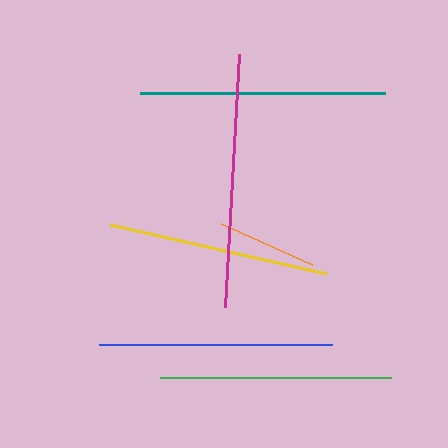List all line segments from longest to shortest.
From longest to shortest: magenta, teal, blue, green, yellow, orange.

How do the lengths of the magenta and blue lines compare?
The magenta and blue lines are approximately the same length.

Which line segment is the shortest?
The orange line is the shortest at approximately 100 pixels.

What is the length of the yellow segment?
The yellow segment is approximately 221 pixels long.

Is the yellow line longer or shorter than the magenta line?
The magenta line is longer than the yellow line.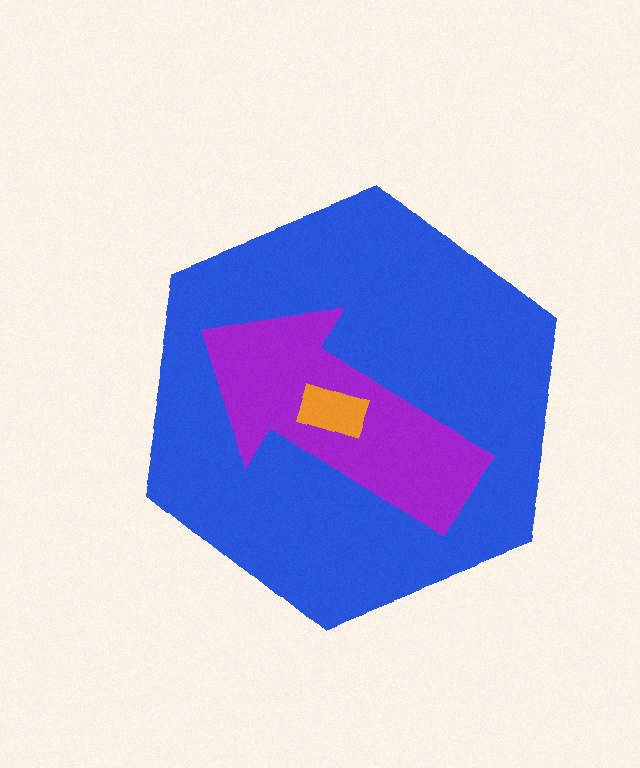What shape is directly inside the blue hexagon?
The purple arrow.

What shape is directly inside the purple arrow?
The orange rectangle.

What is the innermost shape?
The orange rectangle.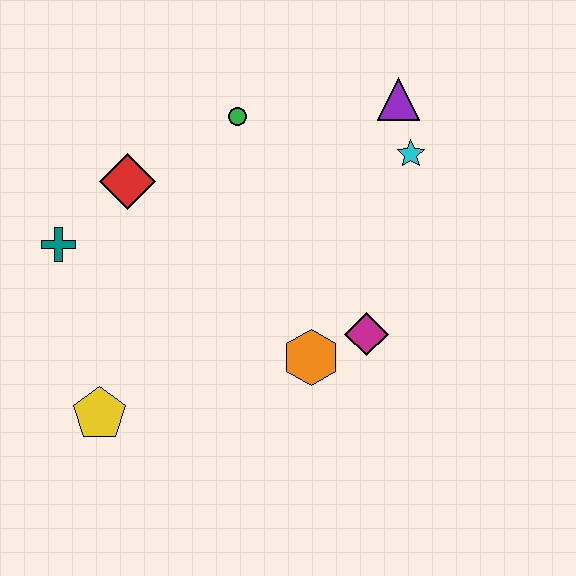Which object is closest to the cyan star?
The purple triangle is closest to the cyan star.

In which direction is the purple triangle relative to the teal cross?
The purple triangle is to the right of the teal cross.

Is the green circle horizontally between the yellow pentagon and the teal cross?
No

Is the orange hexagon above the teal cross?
No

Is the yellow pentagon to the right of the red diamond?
No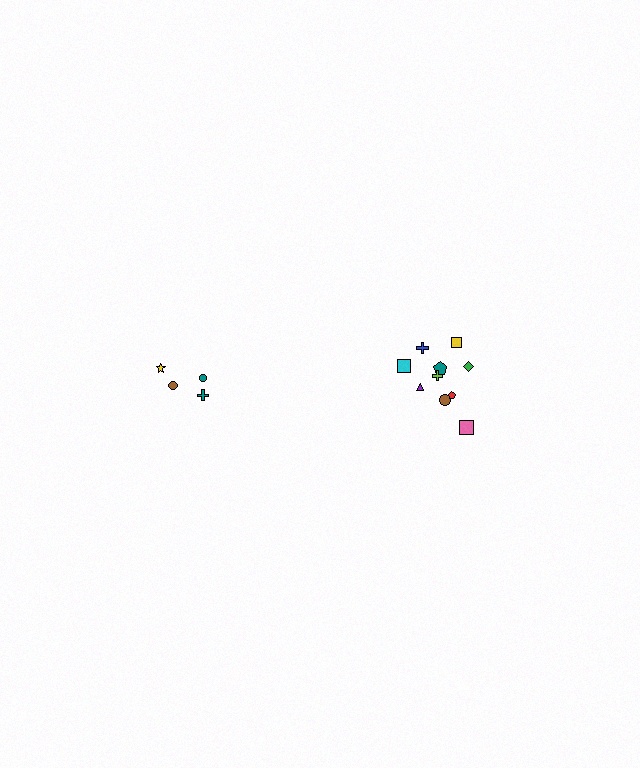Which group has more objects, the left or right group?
The right group.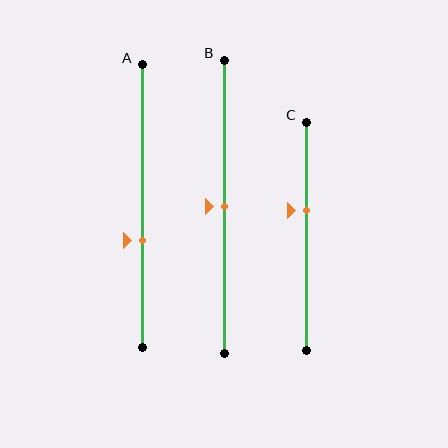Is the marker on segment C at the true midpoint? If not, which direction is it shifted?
No, the marker on segment C is shifted upward by about 12% of the segment length.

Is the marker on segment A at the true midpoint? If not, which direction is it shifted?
No, the marker on segment A is shifted downward by about 12% of the segment length.